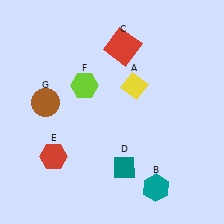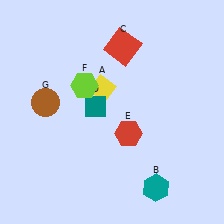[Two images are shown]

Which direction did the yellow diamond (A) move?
The yellow diamond (A) moved left.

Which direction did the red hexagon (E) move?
The red hexagon (E) moved right.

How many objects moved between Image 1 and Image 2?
3 objects moved between the two images.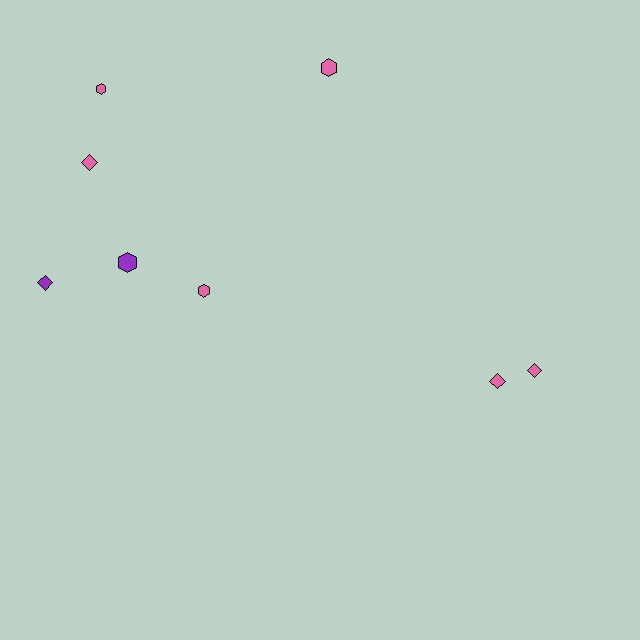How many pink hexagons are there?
There are 3 pink hexagons.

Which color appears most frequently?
Pink, with 6 objects.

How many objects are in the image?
There are 8 objects.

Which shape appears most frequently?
Diamond, with 4 objects.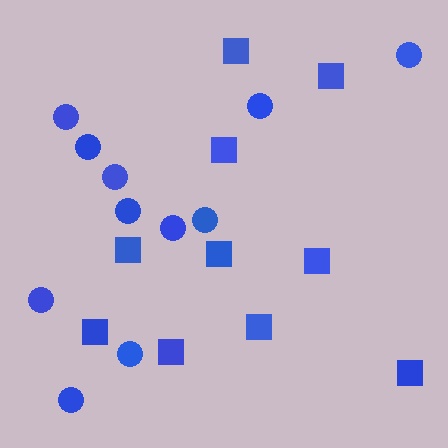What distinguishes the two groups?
There are 2 groups: one group of squares (10) and one group of circles (11).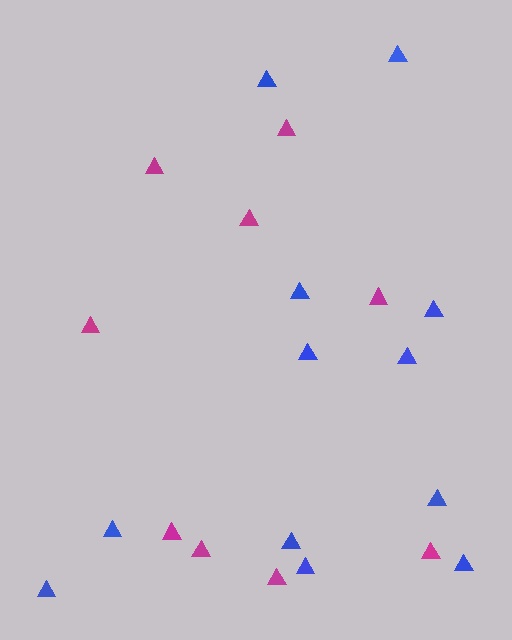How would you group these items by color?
There are 2 groups: one group of magenta triangles (9) and one group of blue triangles (12).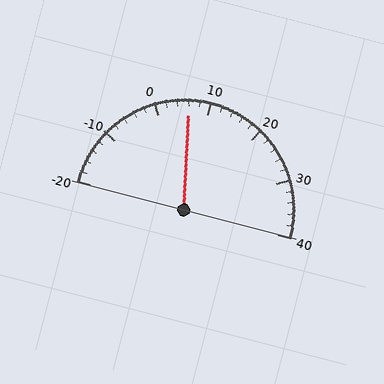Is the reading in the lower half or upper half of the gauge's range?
The reading is in the lower half of the range (-20 to 40).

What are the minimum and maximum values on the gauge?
The gauge ranges from -20 to 40.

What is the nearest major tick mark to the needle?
The nearest major tick mark is 10.